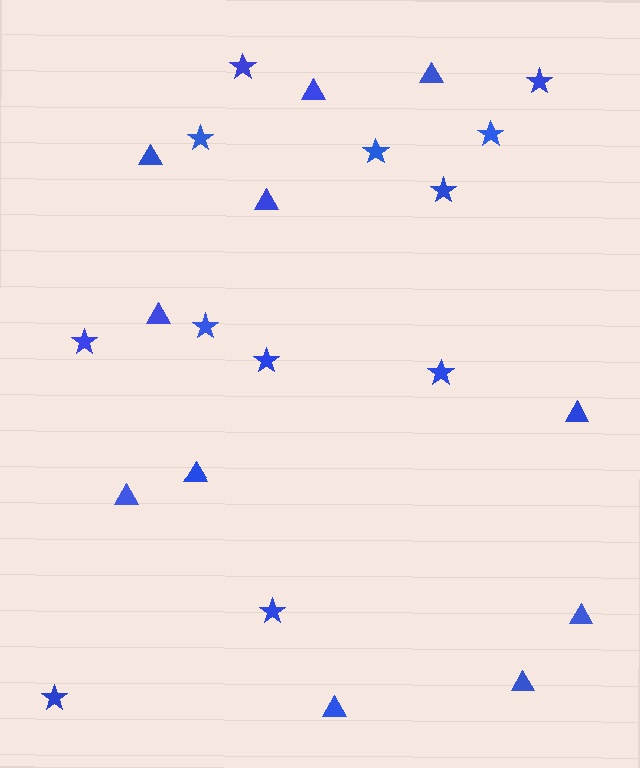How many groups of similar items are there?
There are 2 groups: one group of stars (12) and one group of triangles (11).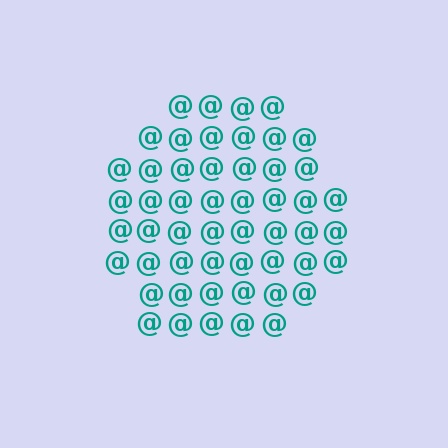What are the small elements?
The small elements are at signs.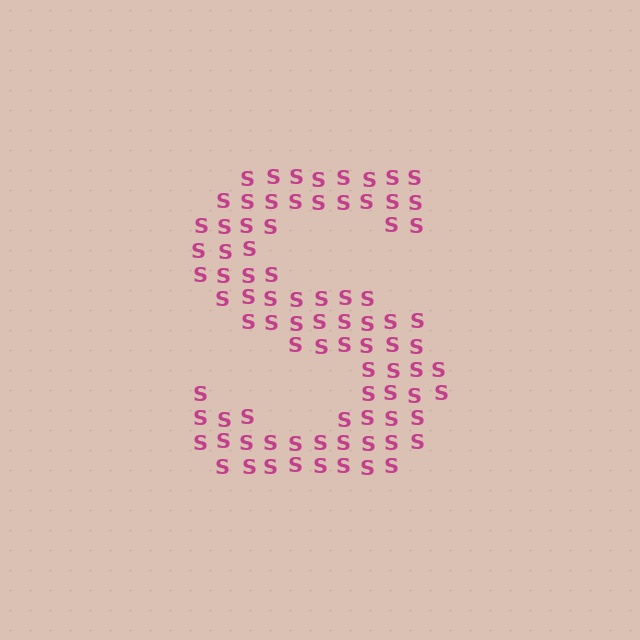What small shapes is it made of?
It is made of small letter S's.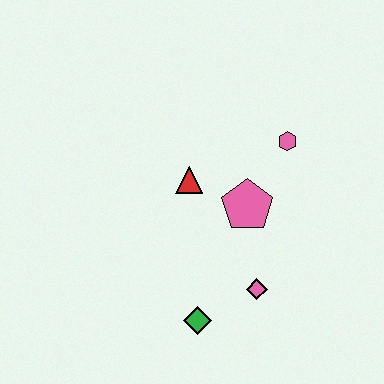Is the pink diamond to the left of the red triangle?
No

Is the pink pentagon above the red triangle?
No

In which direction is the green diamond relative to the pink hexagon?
The green diamond is below the pink hexagon.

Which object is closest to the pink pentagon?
The red triangle is closest to the pink pentagon.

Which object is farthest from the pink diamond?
The pink hexagon is farthest from the pink diamond.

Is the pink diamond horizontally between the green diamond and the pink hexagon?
Yes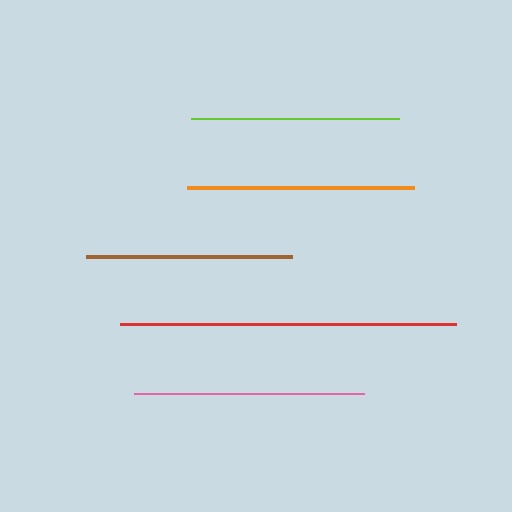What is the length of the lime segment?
The lime segment is approximately 208 pixels long.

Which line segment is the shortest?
The brown line is the shortest at approximately 206 pixels.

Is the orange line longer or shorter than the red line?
The red line is longer than the orange line.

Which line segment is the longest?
The red line is the longest at approximately 336 pixels.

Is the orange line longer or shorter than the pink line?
The pink line is longer than the orange line.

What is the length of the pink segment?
The pink segment is approximately 230 pixels long.